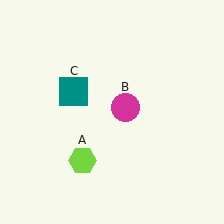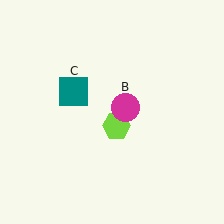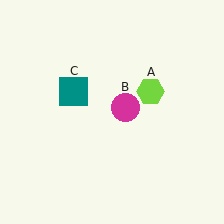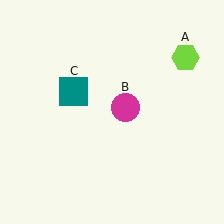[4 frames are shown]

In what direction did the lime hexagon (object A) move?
The lime hexagon (object A) moved up and to the right.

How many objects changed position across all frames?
1 object changed position: lime hexagon (object A).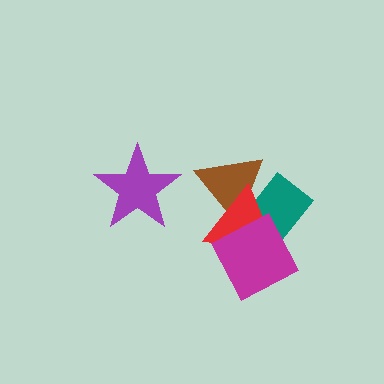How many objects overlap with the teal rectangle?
3 objects overlap with the teal rectangle.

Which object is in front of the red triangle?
The magenta diamond is in front of the red triangle.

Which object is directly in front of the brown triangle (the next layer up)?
The teal rectangle is directly in front of the brown triangle.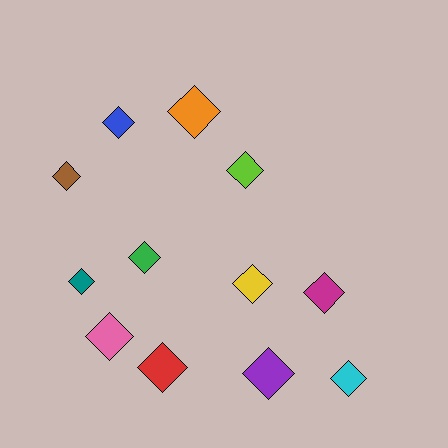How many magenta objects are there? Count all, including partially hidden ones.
There is 1 magenta object.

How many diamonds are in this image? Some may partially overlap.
There are 12 diamonds.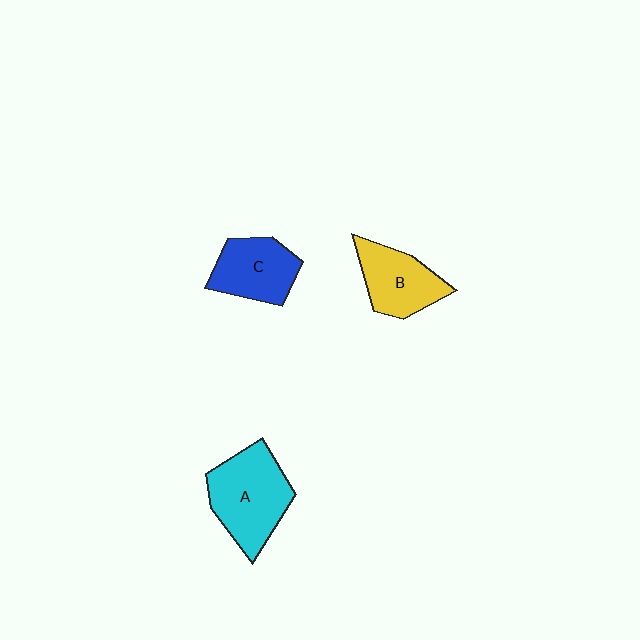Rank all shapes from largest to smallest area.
From largest to smallest: A (cyan), B (yellow), C (blue).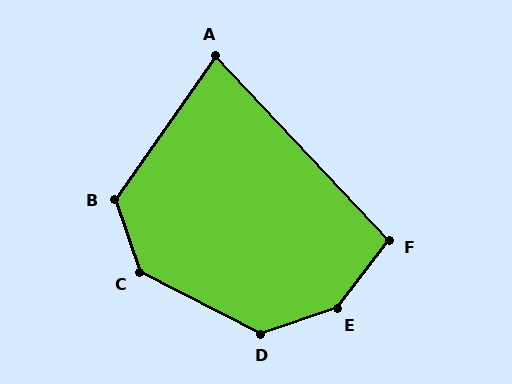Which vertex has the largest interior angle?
E, at approximately 146 degrees.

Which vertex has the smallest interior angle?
A, at approximately 79 degrees.